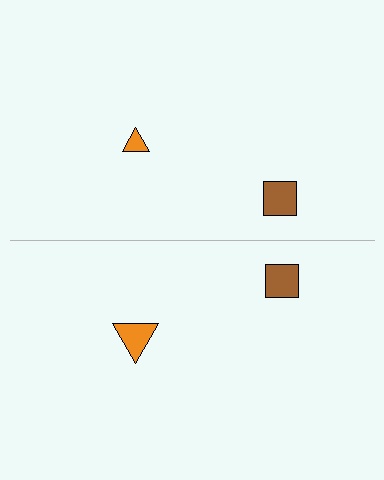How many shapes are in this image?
There are 4 shapes in this image.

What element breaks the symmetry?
The orange triangle on the bottom side has a different size than its mirror counterpart.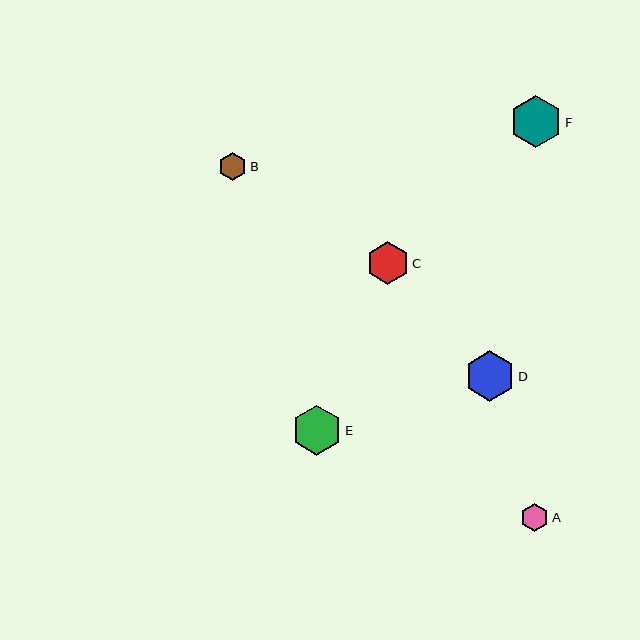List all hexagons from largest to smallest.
From largest to smallest: F, D, E, C, A, B.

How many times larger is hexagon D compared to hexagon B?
Hexagon D is approximately 1.8 times the size of hexagon B.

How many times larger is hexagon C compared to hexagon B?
Hexagon C is approximately 1.5 times the size of hexagon B.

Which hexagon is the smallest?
Hexagon B is the smallest with a size of approximately 28 pixels.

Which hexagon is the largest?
Hexagon F is the largest with a size of approximately 52 pixels.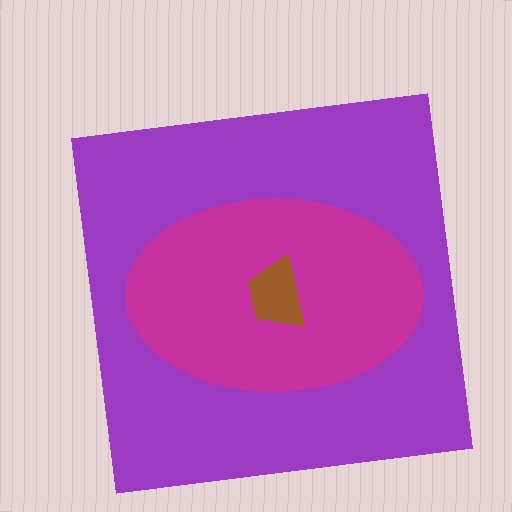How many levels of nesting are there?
3.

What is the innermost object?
The brown trapezoid.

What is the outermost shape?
The purple square.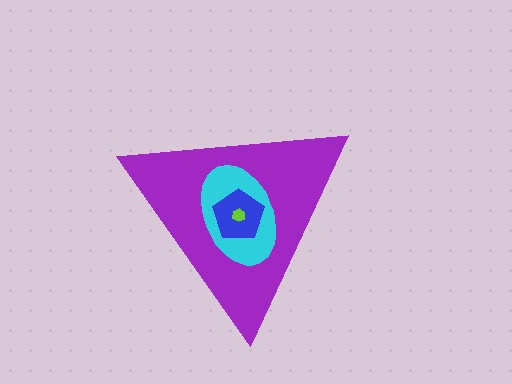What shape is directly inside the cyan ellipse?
The blue pentagon.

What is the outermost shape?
The purple triangle.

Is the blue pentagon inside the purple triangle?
Yes.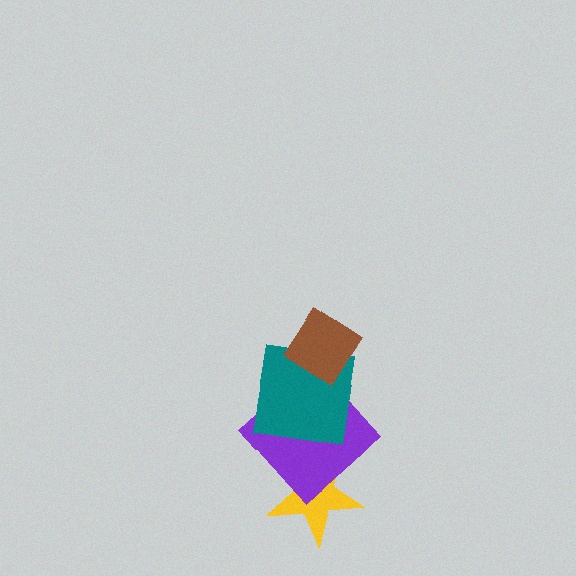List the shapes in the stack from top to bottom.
From top to bottom: the brown diamond, the teal square, the purple diamond, the yellow star.